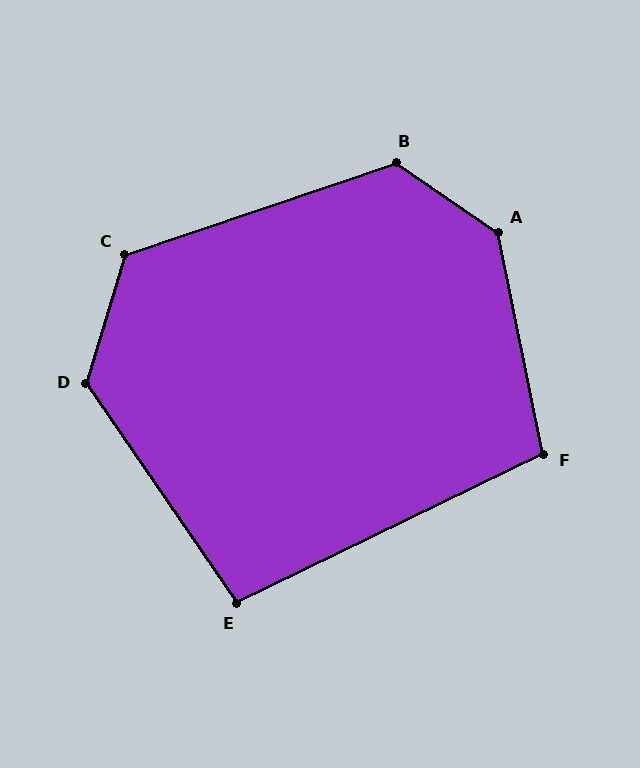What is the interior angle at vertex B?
Approximately 127 degrees (obtuse).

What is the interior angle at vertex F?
Approximately 104 degrees (obtuse).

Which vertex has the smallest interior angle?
E, at approximately 99 degrees.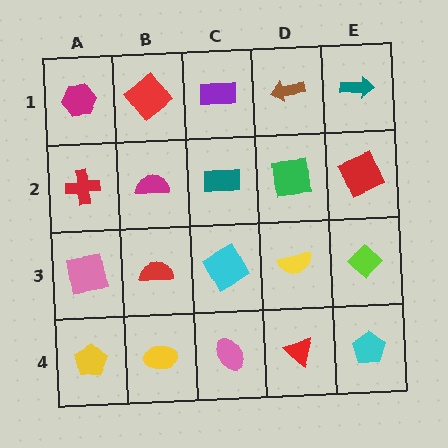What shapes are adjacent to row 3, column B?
A magenta semicircle (row 2, column B), a yellow ellipse (row 4, column B), a pink square (row 3, column A), a cyan square (row 3, column C).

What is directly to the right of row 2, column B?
A teal rectangle.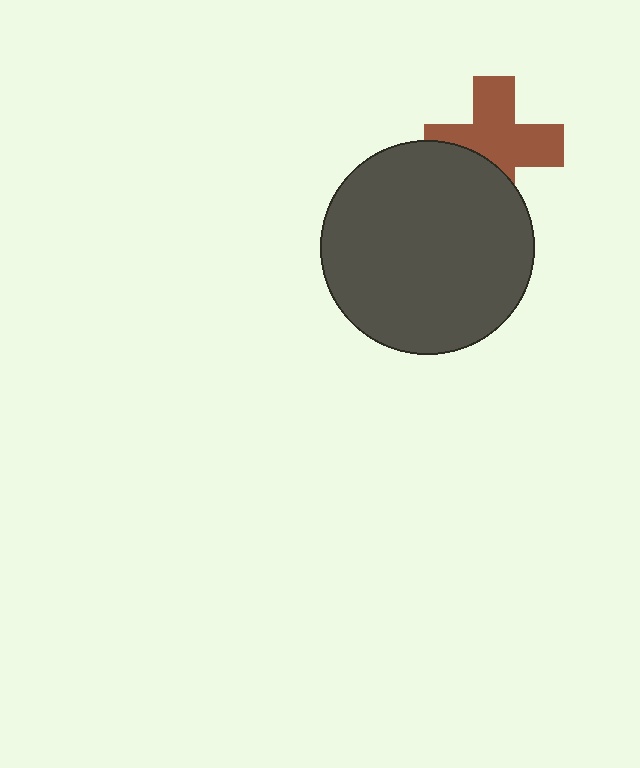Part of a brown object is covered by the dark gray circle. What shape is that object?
It is a cross.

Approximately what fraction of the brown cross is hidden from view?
Roughly 33% of the brown cross is hidden behind the dark gray circle.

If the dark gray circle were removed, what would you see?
You would see the complete brown cross.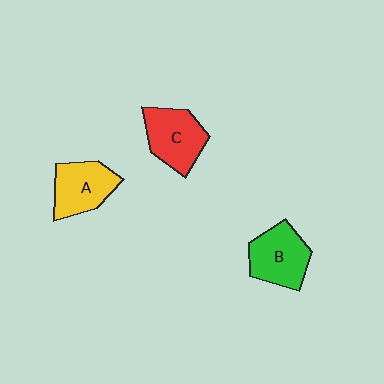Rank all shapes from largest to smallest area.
From largest to smallest: B (green), C (red), A (yellow).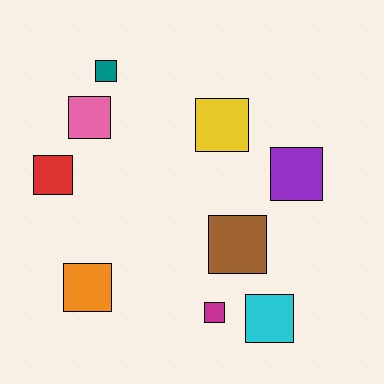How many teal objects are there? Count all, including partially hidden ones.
There is 1 teal object.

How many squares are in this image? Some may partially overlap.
There are 9 squares.